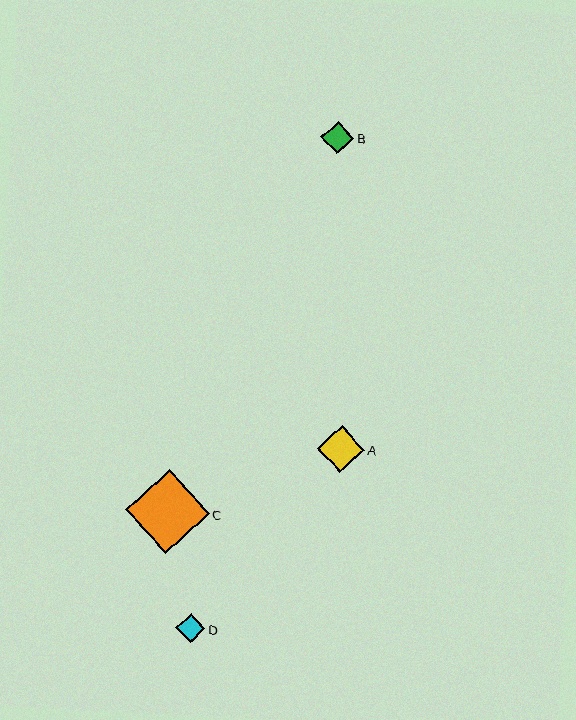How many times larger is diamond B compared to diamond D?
Diamond B is approximately 1.1 times the size of diamond D.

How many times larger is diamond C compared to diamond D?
Diamond C is approximately 2.8 times the size of diamond D.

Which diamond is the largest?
Diamond C is the largest with a size of approximately 84 pixels.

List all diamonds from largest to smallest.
From largest to smallest: C, A, B, D.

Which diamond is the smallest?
Diamond D is the smallest with a size of approximately 30 pixels.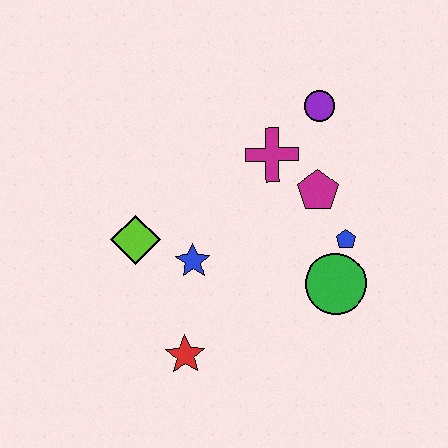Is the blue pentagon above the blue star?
Yes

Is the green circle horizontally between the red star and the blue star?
No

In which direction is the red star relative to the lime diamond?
The red star is below the lime diamond.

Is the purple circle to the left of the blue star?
No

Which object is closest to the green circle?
The blue pentagon is closest to the green circle.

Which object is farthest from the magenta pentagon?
The red star is farthest from the magenta pentagon.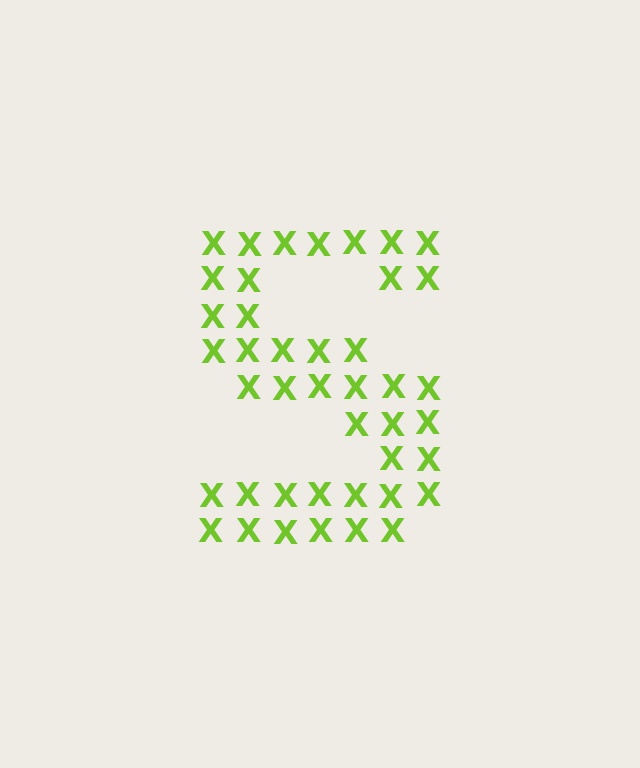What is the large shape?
The large shape is the letter S.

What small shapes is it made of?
It is made of small letter X's.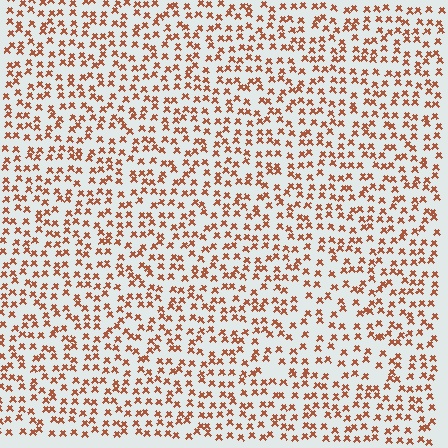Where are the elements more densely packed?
The elements are more densely packed outside the triangle boundary.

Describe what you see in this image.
The image contains small brown elements arranged at two different densities. A triangle-shaped region is visible where the elements are less densely packed than the surrounding area.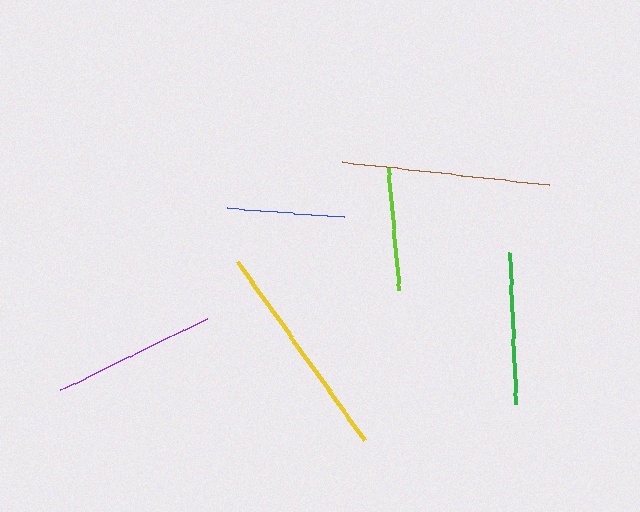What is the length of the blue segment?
The blue segment is approximately 118 pixels long.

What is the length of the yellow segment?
The yellow segment is approximately 219 pixels long.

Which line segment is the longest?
The yellow line is the longest at approximately 219 pixels.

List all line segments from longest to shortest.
From longest to shortest: yellow, brown, purple, green, lime, blue.